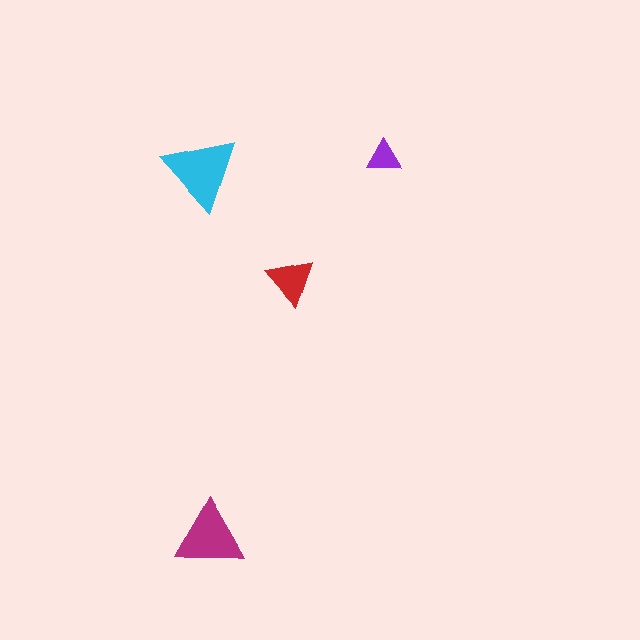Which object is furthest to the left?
The cyan triangle is leftmost.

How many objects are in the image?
There are 4 objects in the image.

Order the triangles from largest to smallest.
the cyan one, the magenta one, the red one, the purple one.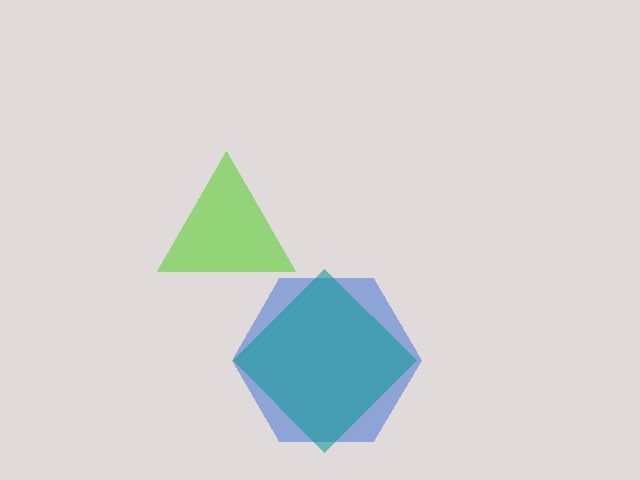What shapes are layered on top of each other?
The layered shapes are: a blue hexagon, a lime triangle, a teal diamond.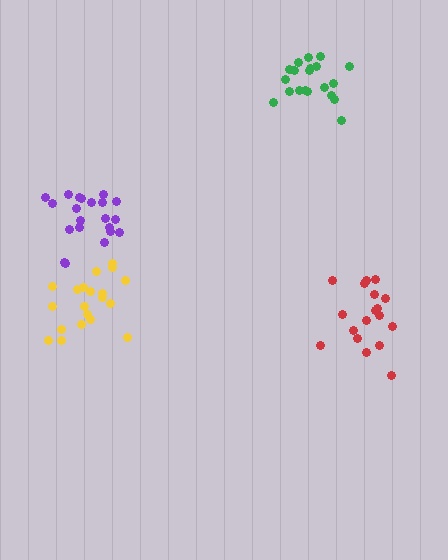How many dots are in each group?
Group 1: 21 dots, Group 2: 18 dots, Group 3: 20 dots, Group 4: 20 dots (79 total).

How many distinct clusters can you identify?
There are 4 distinct clusters.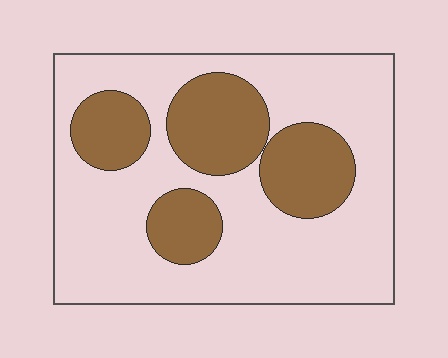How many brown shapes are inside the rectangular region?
4.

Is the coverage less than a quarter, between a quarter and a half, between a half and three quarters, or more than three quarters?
Between a quarter and a half.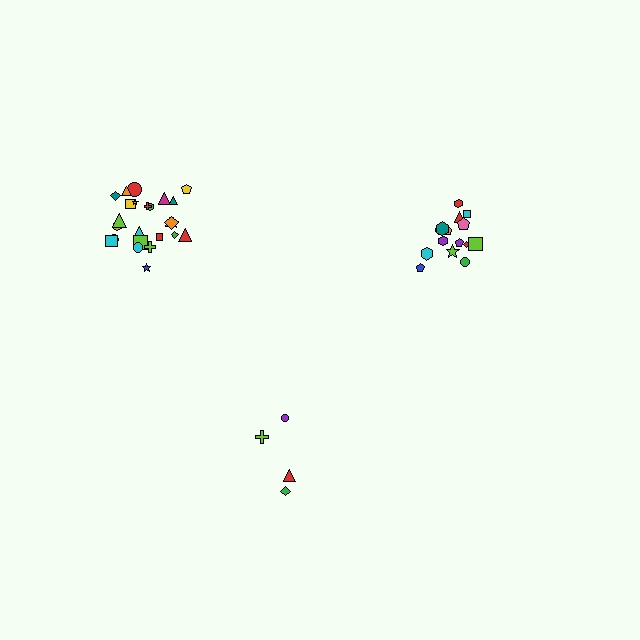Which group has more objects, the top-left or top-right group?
The top-left group.